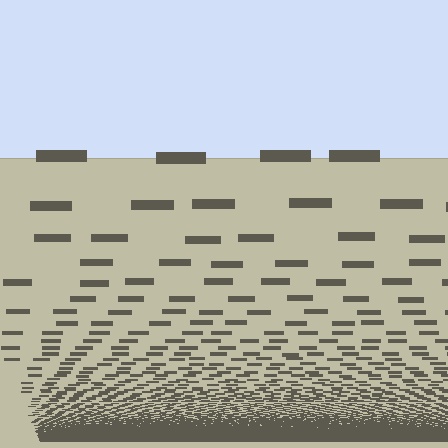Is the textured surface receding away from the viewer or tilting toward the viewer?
The surface appears to tilt toward the viewer. Texture elements get larger and sparser toward the top.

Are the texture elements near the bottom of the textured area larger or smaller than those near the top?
Smaller. The gradient is inverted — elements near the bottom are smaller and denser.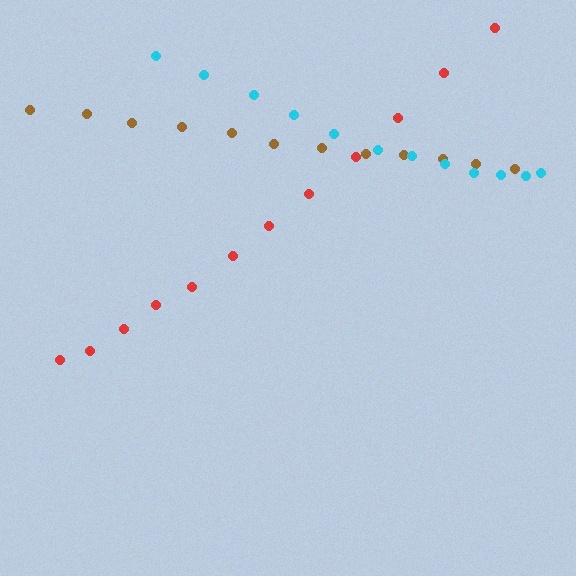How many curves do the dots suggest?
There are 3 distinct paths.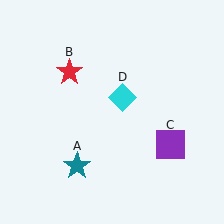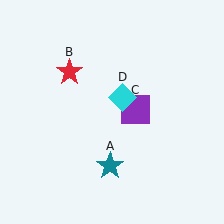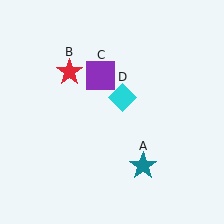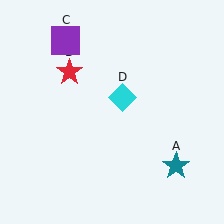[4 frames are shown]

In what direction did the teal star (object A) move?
The teal star (object A) moved right.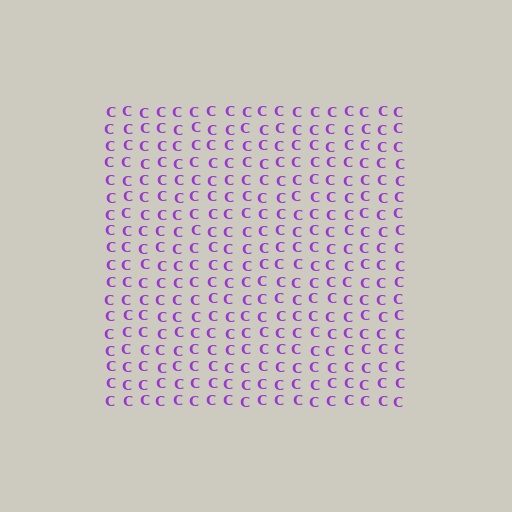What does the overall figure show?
The overall figure shows a square.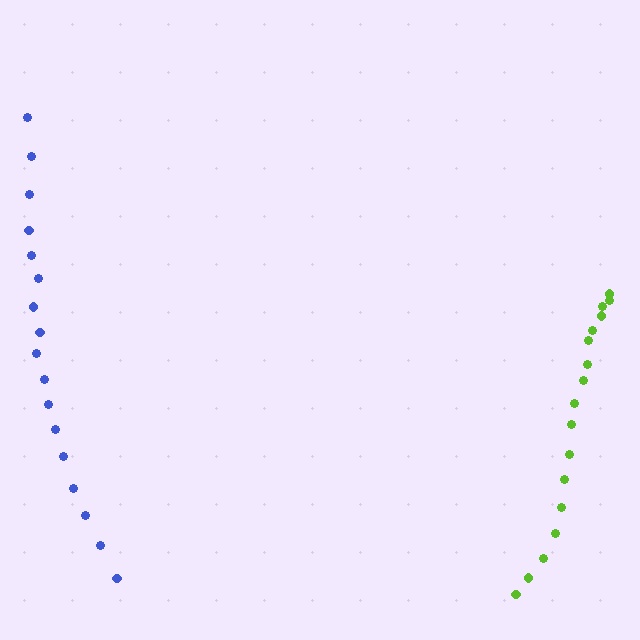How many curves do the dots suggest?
There are 2 distinct paths.